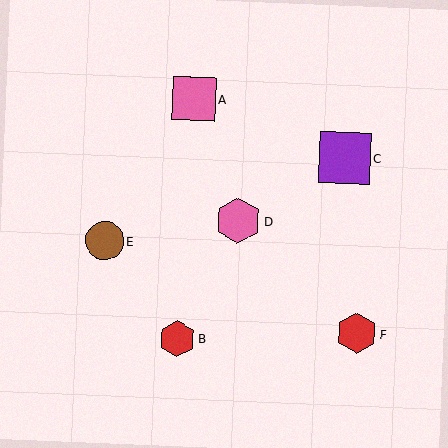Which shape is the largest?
The purple square (labeled C) is the largest.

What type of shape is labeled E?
Shape E is a brown circle.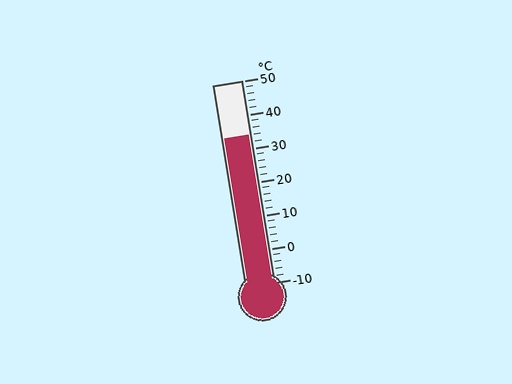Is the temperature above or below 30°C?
The temperature is above 30°C.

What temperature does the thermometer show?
The thermometer shows approximately 34°C.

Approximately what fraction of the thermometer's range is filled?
The thermometer is filled to approximately 75% of its range.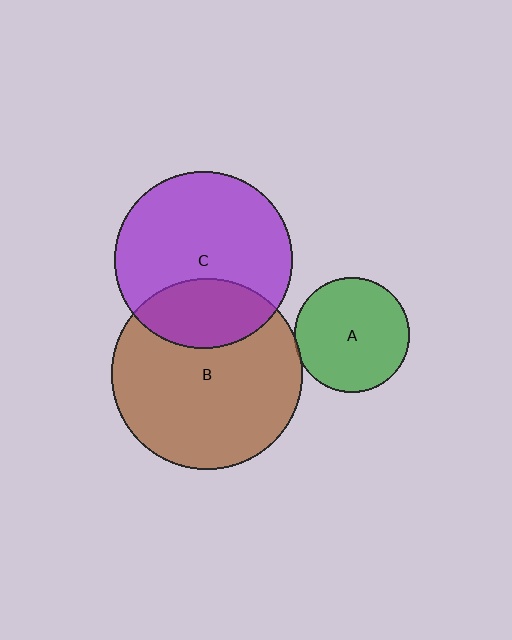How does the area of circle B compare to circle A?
Approximately 2.7 times.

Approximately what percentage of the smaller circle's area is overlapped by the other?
Approximately 30%.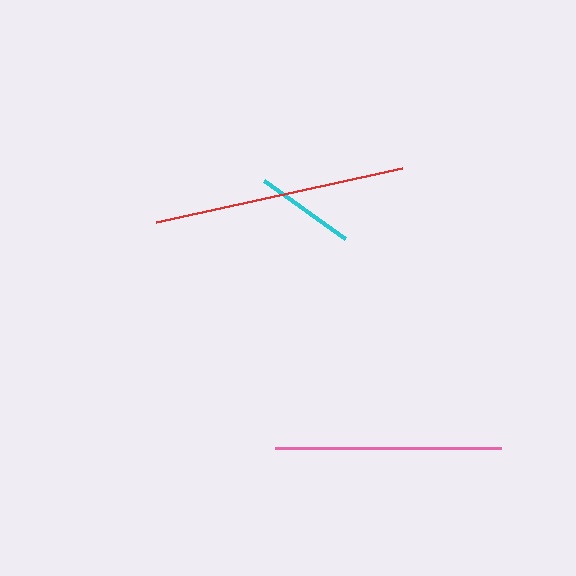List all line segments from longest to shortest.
From longest to shortest: red, pink, cyan.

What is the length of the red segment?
The red segment is approximately 252 pixels long.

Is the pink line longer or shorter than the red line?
The red line is longer than the pink line.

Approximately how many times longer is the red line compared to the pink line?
The red line is approximately 1.1 times the length of the pink line.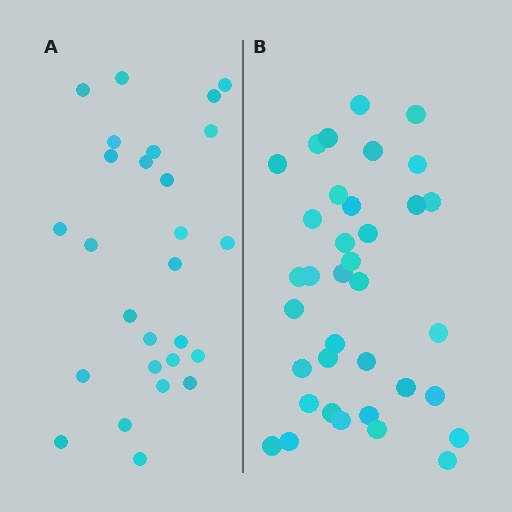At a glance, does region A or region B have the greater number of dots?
Region B (the right region) has more dots.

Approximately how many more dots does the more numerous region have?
Region B has roughly 8 or so more dots than region A.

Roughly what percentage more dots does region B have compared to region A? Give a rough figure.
About 35% more.